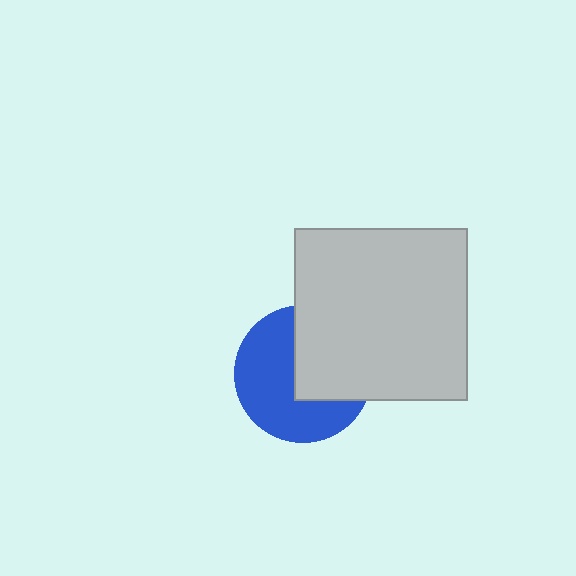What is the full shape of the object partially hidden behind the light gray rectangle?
The partially hidden object is a blue circle.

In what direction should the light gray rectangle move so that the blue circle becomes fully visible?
The light gray rectangle should move right. That is the shortest direction to clear the overlap and leave the blue circle fully visible.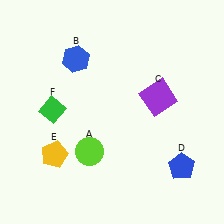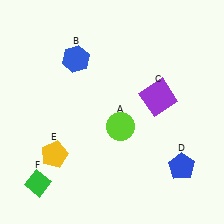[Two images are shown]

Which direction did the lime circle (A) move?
The lime circle (A) moved right.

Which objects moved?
The objects that moved are: the lime circle (A), the green diamond (F).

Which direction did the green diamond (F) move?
The green diamond (F) moved down.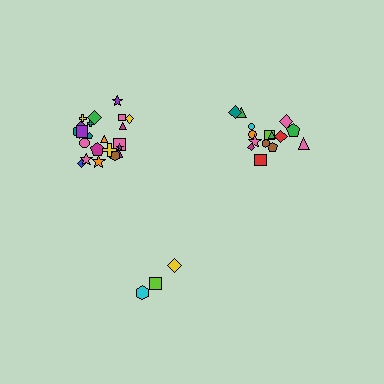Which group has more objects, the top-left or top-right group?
The top-left group.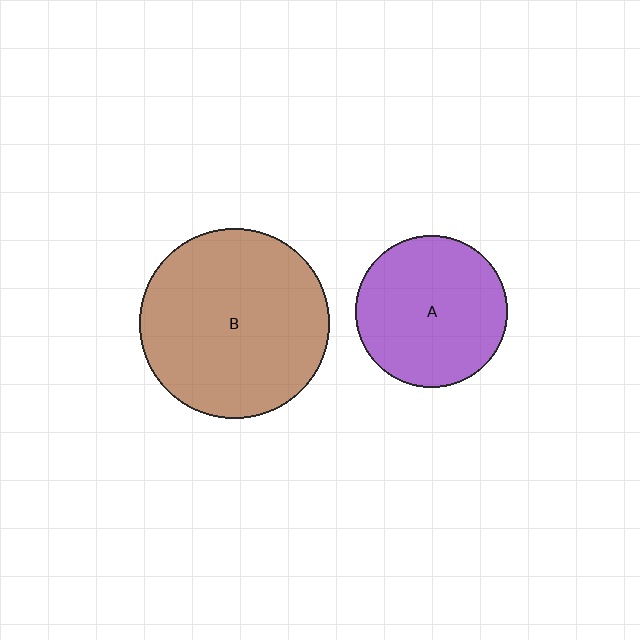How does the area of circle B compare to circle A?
Approximately 1.6 times.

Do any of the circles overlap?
No, none of the circles overlap.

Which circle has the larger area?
Circle B (brown).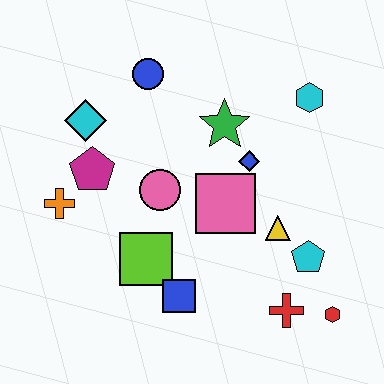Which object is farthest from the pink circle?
The red hexagon is farthest from the pink circle.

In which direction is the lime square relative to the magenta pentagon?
The lime square is below the magenta pentagon.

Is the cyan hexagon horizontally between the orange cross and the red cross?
No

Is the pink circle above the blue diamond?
No